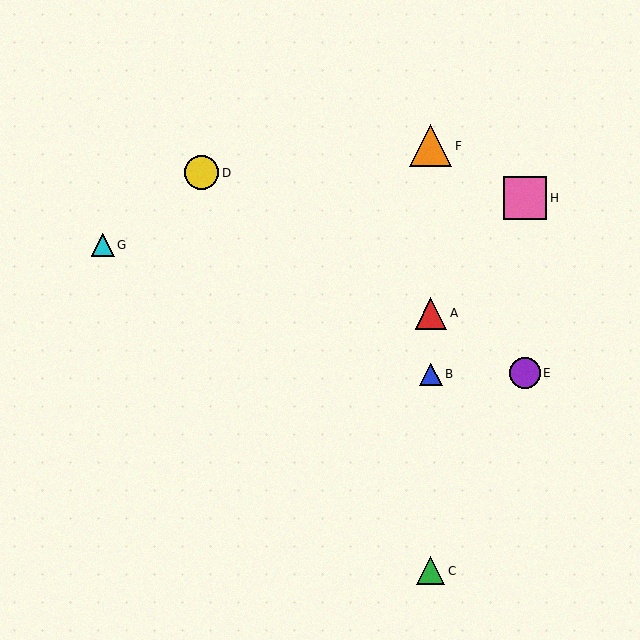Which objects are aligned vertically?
Objects A, B, C, F are aligned vertically.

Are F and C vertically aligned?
Yes, both are at x≈431.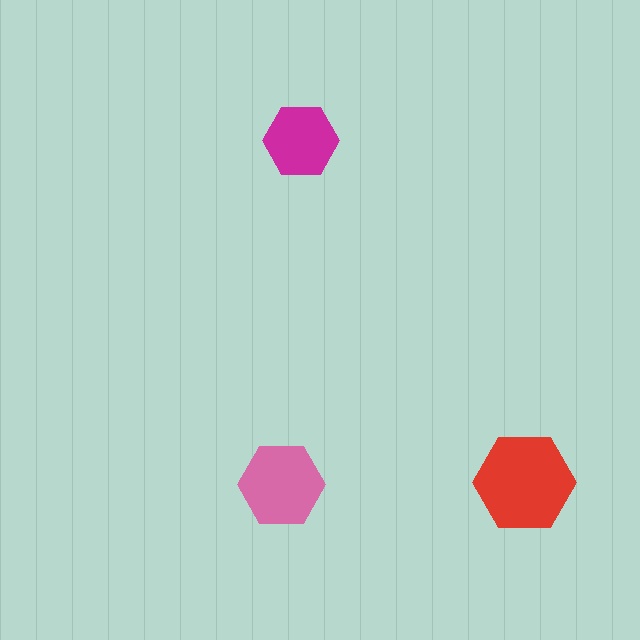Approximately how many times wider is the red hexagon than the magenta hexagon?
About 1.5 times wider.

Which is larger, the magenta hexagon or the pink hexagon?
The pink one.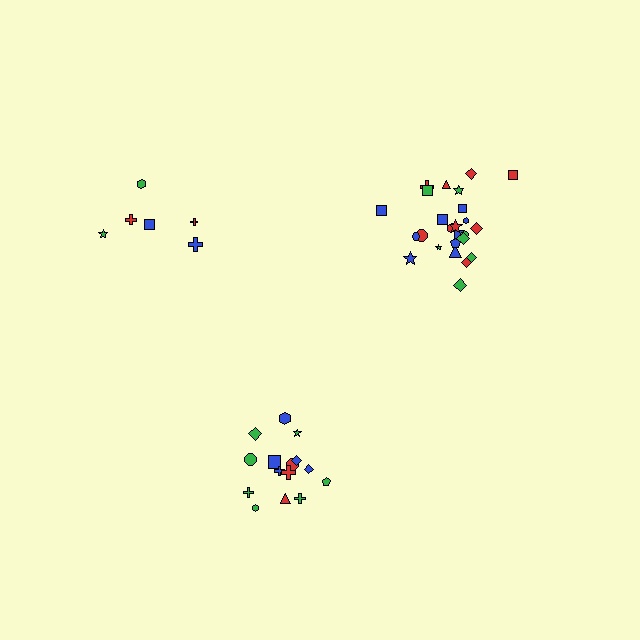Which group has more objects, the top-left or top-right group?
The top-right group.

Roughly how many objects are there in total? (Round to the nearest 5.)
Roughly 45 objects in total.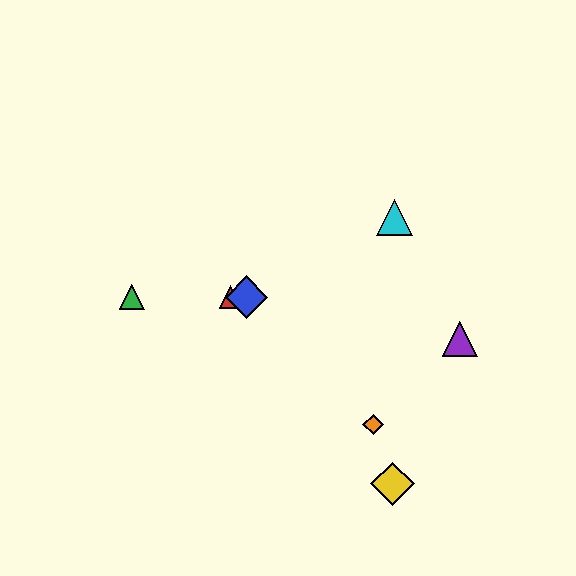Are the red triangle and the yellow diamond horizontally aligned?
No, the red triangle is at y≈297 and the yellow diamond is at y≈484.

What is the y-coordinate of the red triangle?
The red triangle is at y≈297.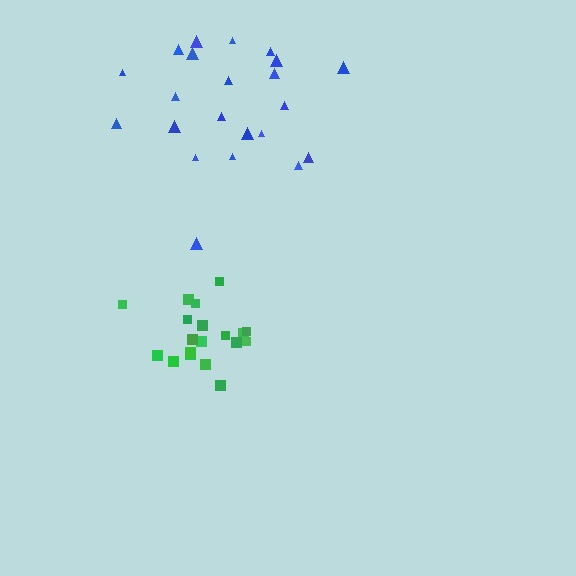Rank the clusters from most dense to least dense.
green, blue.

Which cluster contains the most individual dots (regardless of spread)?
Blue (22).